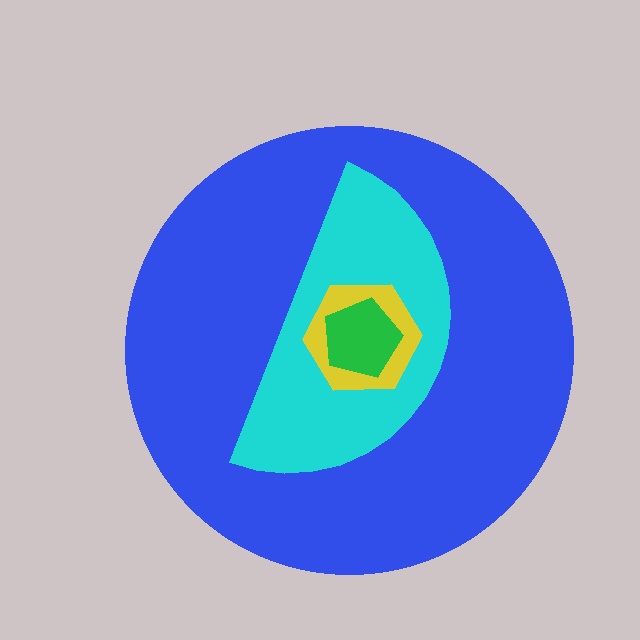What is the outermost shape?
The blue circle.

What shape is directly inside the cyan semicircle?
The yellow hexagon.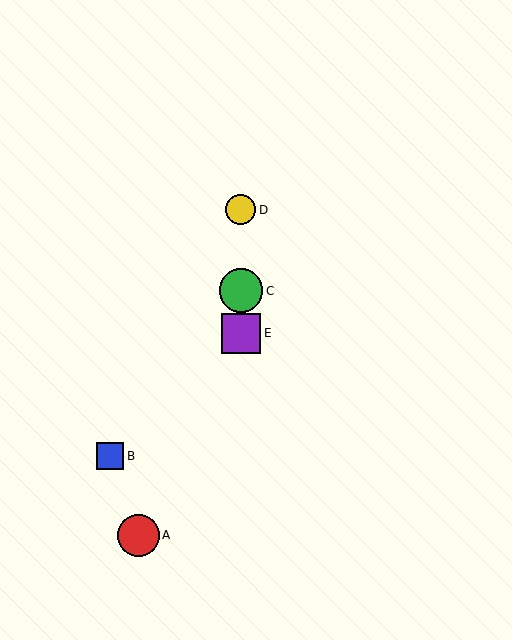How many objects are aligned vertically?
3 objects (C, D, E) are aligned vertically.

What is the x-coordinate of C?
Object C is at x≈241.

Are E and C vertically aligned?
Yes, both are at x≈241.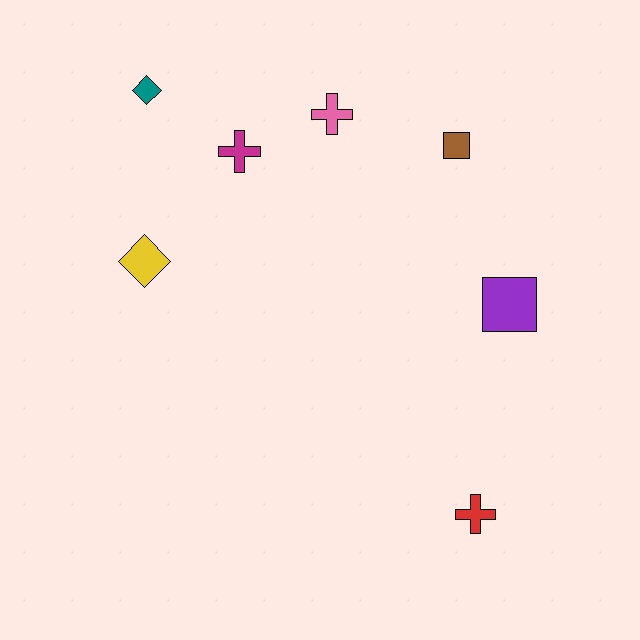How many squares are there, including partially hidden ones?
There are 2 squares.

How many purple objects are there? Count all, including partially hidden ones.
There is 1 purple object.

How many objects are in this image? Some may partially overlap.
There are 7 objects.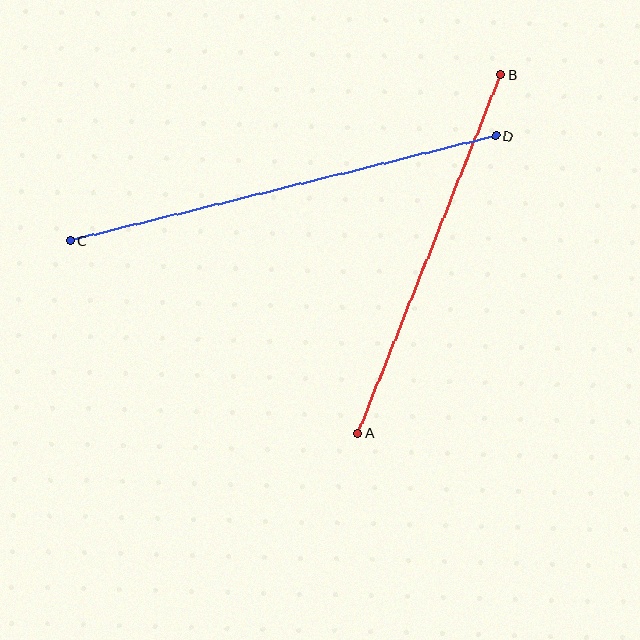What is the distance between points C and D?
The distance is approximately 439 pixels.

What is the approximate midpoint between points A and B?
The midpoint is at approximately (430, 254) pixels.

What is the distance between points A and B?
The distance is approximately 386 pixels.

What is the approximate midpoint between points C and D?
The midpoint is at approximately (283, 188) pixels.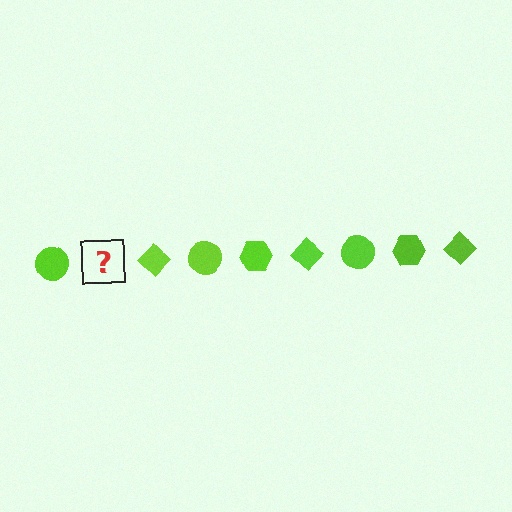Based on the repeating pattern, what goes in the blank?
The blank should be a lime hexagon.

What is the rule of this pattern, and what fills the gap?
The rule is that the pattern cycles through circle, hexagon, diamond shapes in lime. The gap should be filled with a lime hexagon.